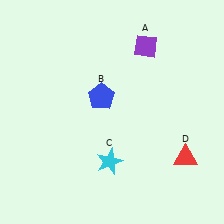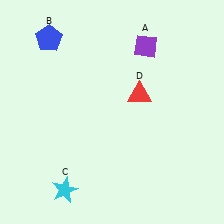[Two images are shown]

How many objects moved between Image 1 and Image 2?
3 objects moved between the two images.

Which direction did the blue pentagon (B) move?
The blue pentagon (B) moved up.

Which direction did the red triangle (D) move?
The red triangle (D) moved up.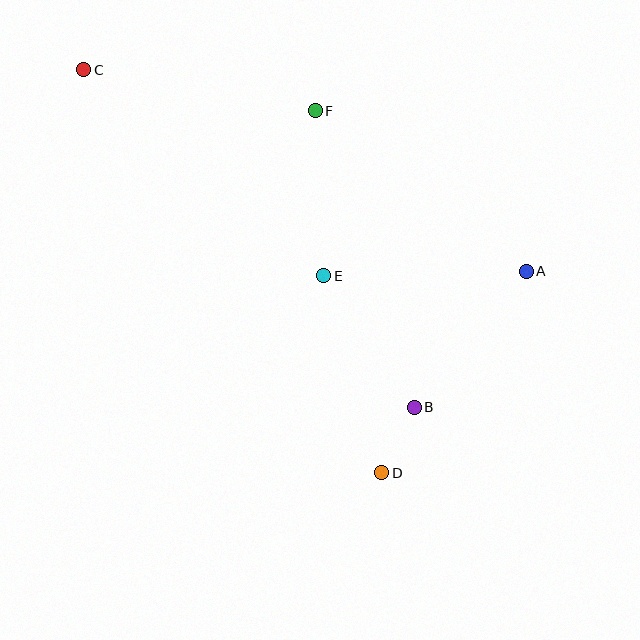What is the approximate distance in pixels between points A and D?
The distance between A and D is approximately 248 pixels.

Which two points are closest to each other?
Points B and D are closest to each other.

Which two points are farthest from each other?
Points C and D are farthest from each other.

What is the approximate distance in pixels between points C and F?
The distance between C and F is approximately 235 pixels.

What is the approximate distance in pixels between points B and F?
The distance between B and F is approximately 313 pixels.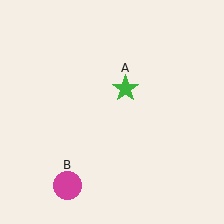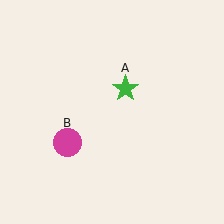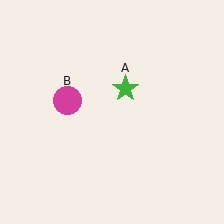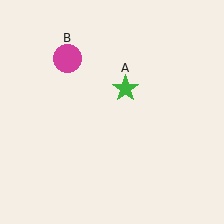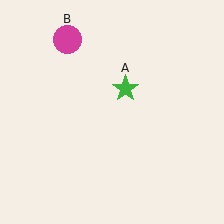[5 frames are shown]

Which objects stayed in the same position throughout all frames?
Green star (object A) remained stationary.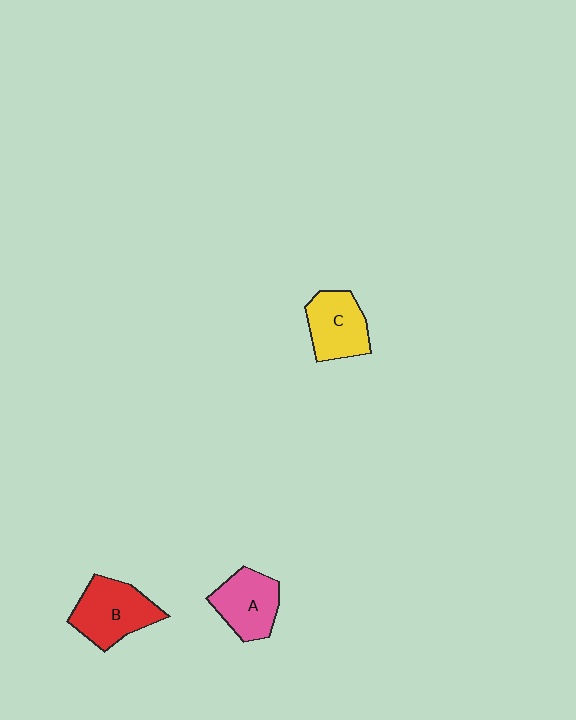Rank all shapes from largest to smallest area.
From largest to smallest: B (red), A (pink), C (yellow).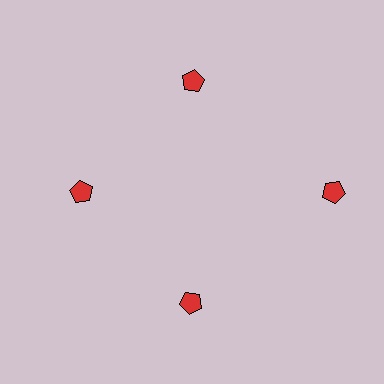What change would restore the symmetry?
The symmetry would be restored by moving it inward, back onto the ring so that all 4 pentagons sit at equal angles and equal distance from the center.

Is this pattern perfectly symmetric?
No. The 4 red pentagons are arranged in a ring, but one element near the 3 o'clock position is pushed outward from the center, breaking the 4-fold rotational symmetry.